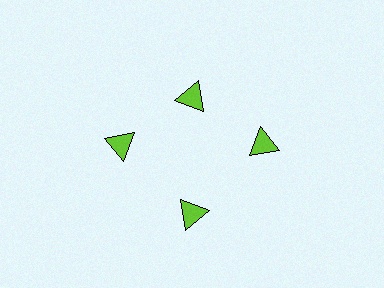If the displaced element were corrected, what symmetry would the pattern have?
It would have 4-fold rotational symmetry — the pattern would map onto itself every 90 degrees.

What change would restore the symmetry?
The symmetry would be restored by moving it outward, back onto the ring so that all 4 triangles sit at equal angles and equal distance from the center.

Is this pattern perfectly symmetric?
No. The 4 lime triangles are arranged in a ring, but one element near the 12 o'clock position is pulled inward toward the center, breaking the 4-fold rotational symmetry.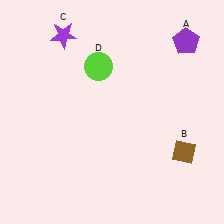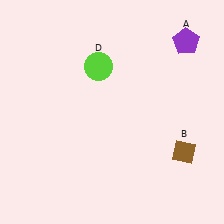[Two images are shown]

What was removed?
The purple star (C) was removed in Image 2.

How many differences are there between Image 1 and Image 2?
There is 1 difference between the two images.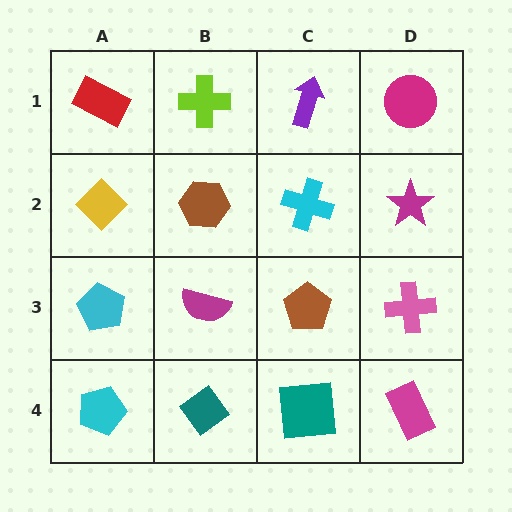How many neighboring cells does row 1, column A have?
2.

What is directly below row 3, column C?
A teal square.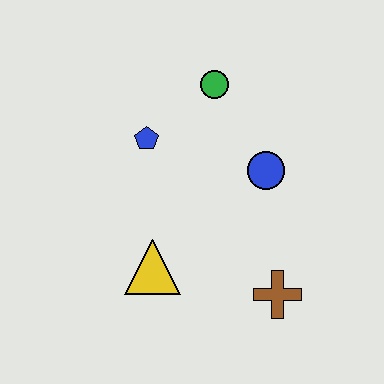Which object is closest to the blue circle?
The green circle is closest to the blue circle.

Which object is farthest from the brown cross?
The green circle is farthest from the brown cross.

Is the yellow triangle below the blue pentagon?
Yes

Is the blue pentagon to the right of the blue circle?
No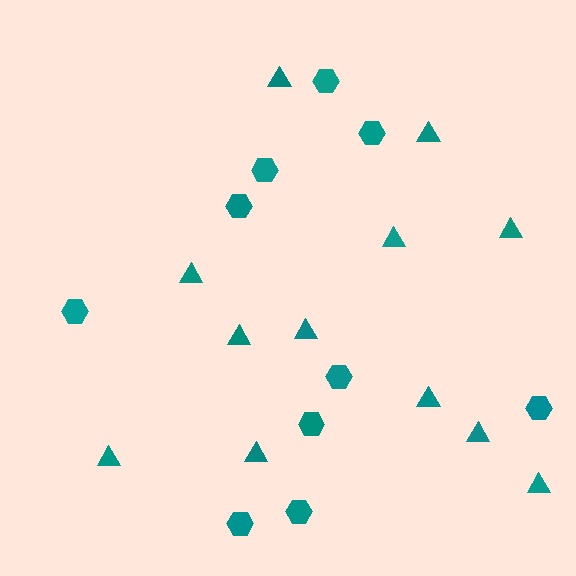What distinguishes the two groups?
There are 2 groups: one group of hexagons (10) and one group of triangles (12).